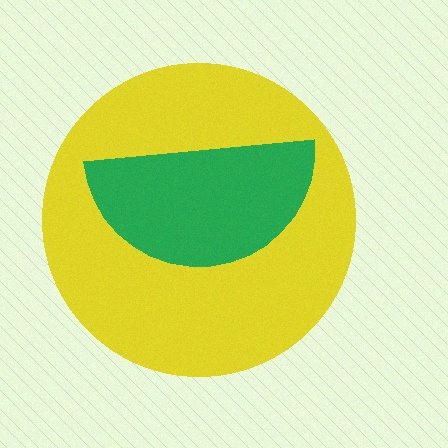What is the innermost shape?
The green semicircle.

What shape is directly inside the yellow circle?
The green semicircle.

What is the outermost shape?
The yellow circle.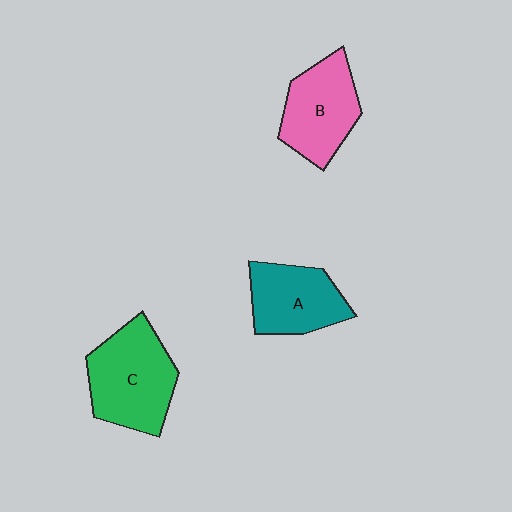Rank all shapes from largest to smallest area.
From largest to smallest: C (green), B (pink), A (teal).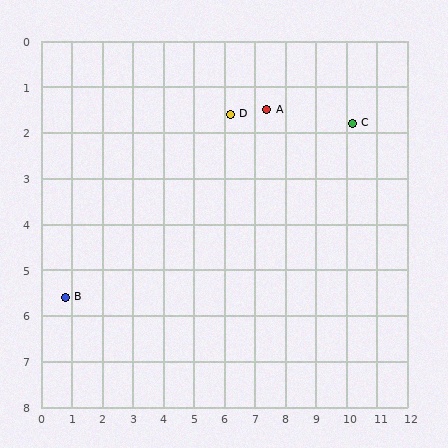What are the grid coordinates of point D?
Point D is at approximately (6.2, 1.6).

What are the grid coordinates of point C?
Point C is at approximately (10.2, 1.8).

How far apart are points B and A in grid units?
Points B and A are about 7.8 grid units apart.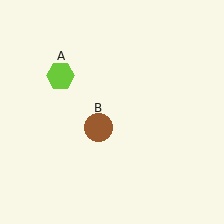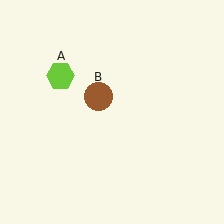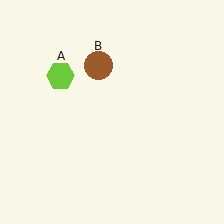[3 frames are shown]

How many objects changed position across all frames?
1 object changed position: brown circle (object B).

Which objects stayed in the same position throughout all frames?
Lime hexagon (object A) remained stationary.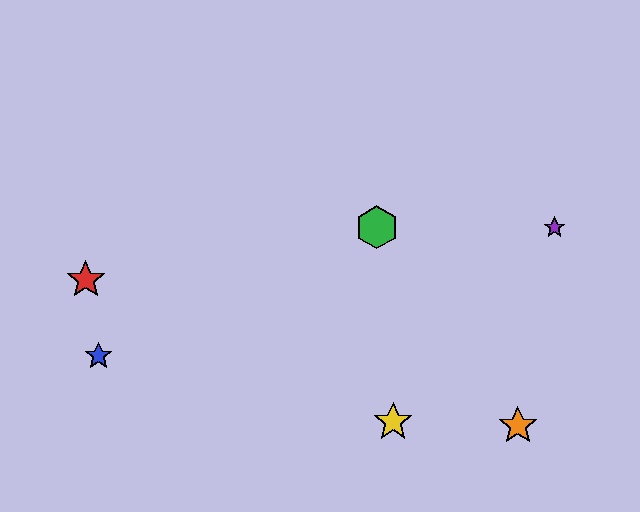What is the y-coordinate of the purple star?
The purple star is at y≈227.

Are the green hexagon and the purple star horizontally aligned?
Yes, both are at y≈227.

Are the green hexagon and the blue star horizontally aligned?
No, the green hexagon is at y≈227 and the blue star is at y≈356.